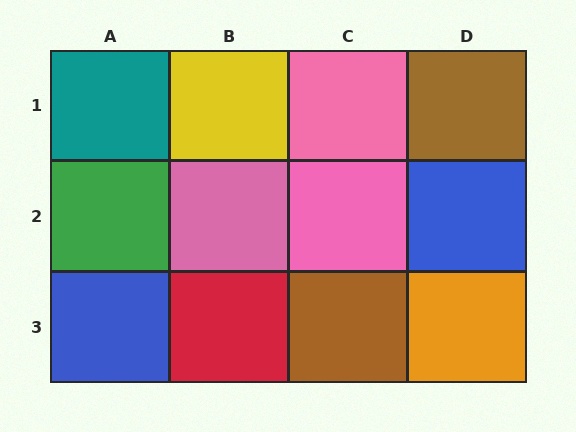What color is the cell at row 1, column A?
Teal.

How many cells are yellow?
1 cell is yellow.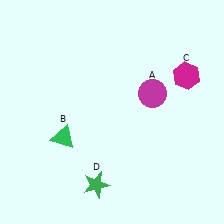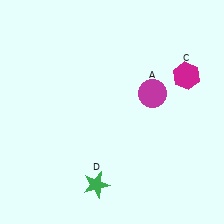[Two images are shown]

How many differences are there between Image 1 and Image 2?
There is 1 difference between the two images.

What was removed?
The green triangle (B) was removed in Image 2.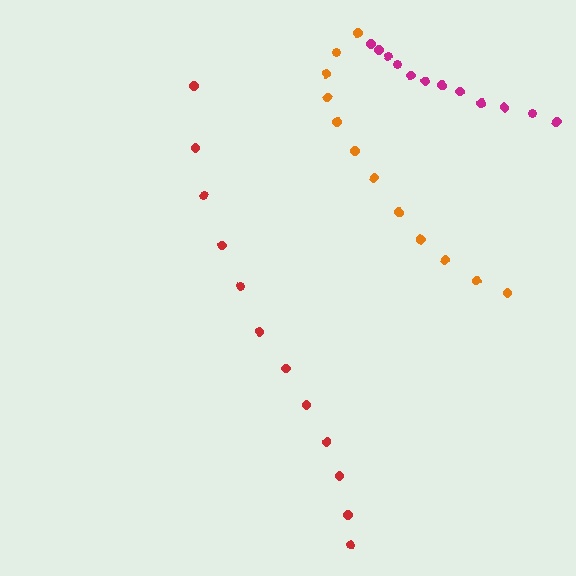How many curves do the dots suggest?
There are 3 distinct paths.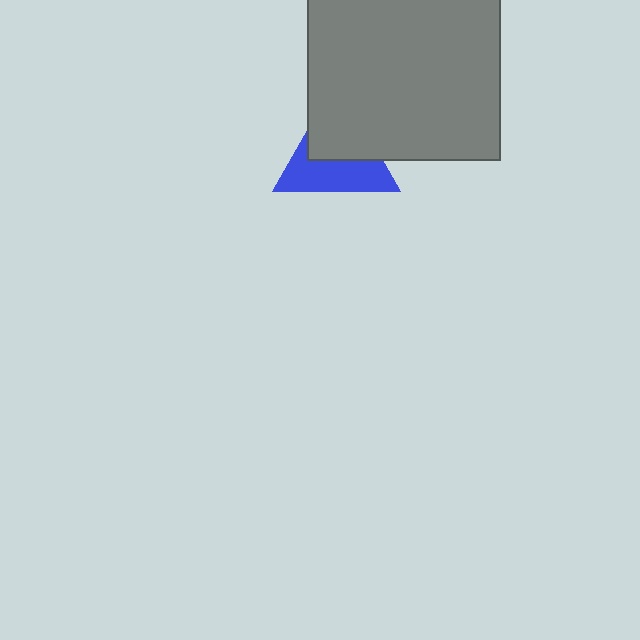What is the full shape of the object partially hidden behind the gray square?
The partially hidden object is a blue triangle.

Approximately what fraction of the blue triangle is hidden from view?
Roughly 50% of the blue triangle is hidden behind the gray square.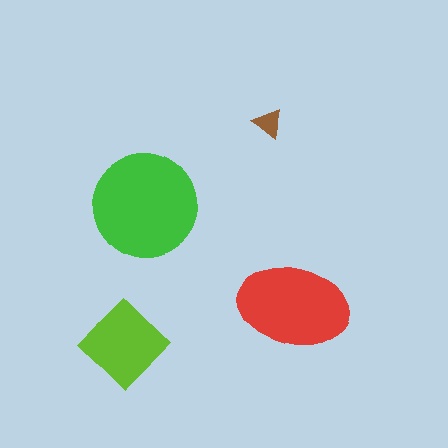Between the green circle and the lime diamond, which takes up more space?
The green circle.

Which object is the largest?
The green circle.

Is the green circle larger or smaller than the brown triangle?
Larger.